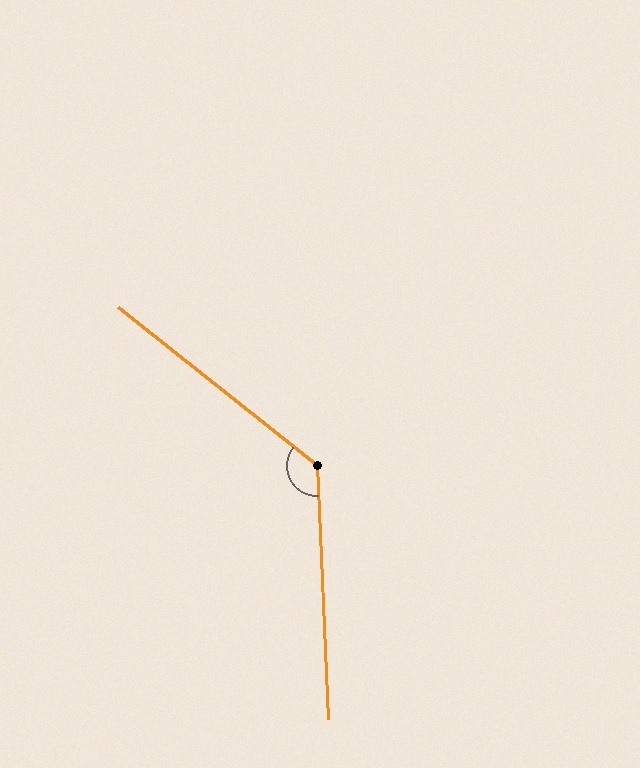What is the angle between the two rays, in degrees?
Approximately 131 degrees.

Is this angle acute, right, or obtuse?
It is obtuse.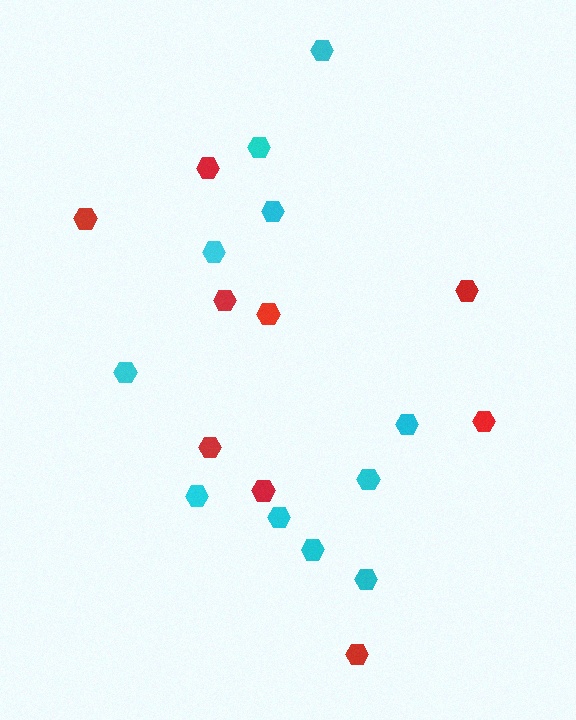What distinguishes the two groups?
There are 2 groups: one group of red hexagons (9) and one group of cyan hexagons (11).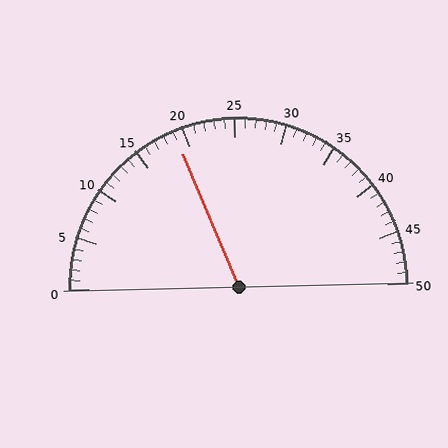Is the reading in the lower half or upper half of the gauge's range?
The reading is in the lower half of the range (0 to 50).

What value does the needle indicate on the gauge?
The needle indicates approximately 19.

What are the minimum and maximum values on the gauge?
The gauge ranges from 0 to 50.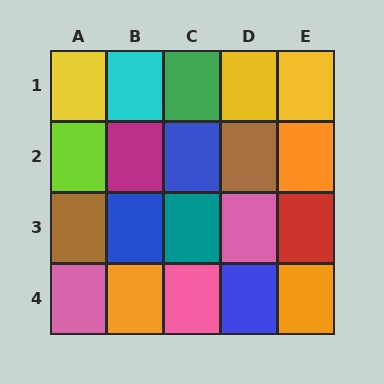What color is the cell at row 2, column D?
Brown.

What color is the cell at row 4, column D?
Blue.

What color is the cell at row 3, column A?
Brown.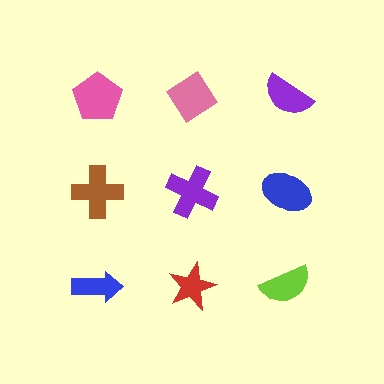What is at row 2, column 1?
A brown cross.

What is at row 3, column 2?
A red star.